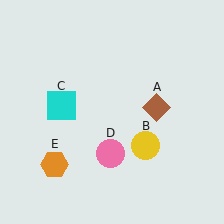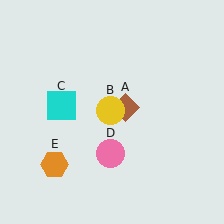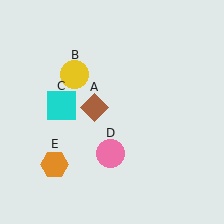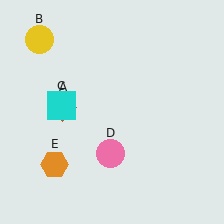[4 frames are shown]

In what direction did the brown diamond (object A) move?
The brown diamond (object A) moved left.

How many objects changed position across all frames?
2 objects changed position: brown diamond (object A), yellow circle (object B).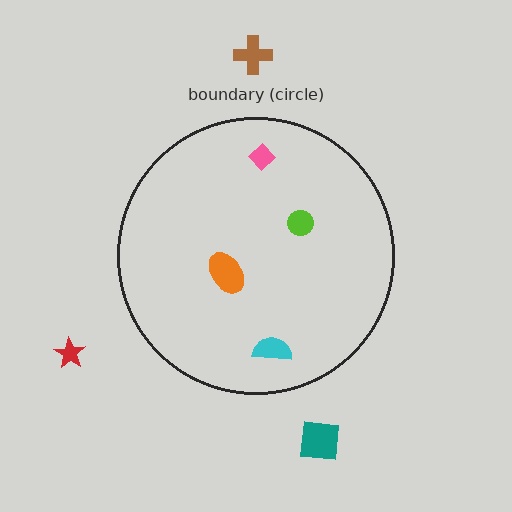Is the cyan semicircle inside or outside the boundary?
Inside.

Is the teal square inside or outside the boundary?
Outside.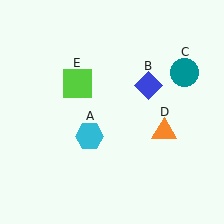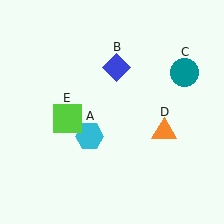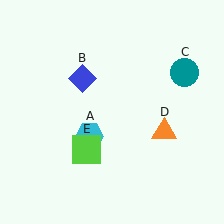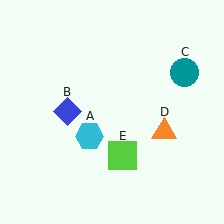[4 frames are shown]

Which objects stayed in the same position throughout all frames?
Cyan hexagon (object A) and teal circle (object C) and orange triangle (object D) remained stationary.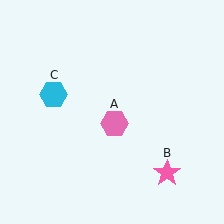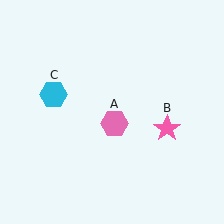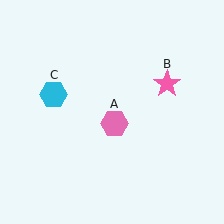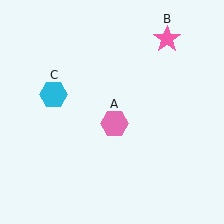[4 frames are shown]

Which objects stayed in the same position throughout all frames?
Pink hexagon (object A) and cyan hexagon (object C) remained stationary.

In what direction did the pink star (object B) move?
The pink star (object B) moved up.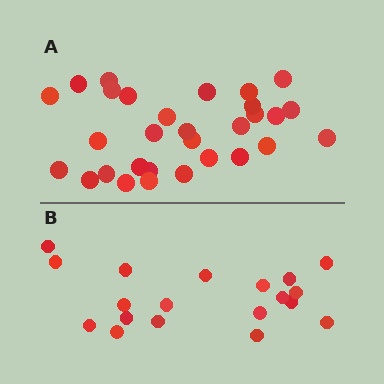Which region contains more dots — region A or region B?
Region A (the top region) has more dots.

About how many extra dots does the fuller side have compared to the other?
Region A has roughly 12 or so more dots than region B.